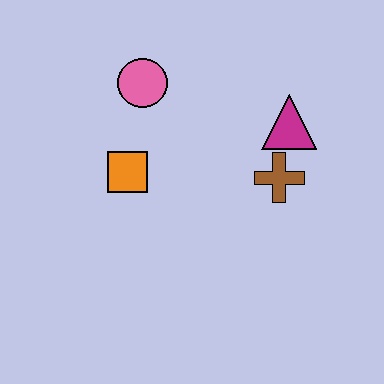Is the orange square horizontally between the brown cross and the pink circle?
No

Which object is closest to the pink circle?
The orange square is closest to the pink circle.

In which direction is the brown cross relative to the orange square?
The brown cross is to the right of the orange square.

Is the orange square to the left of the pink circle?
Yes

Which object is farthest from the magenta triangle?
The orange square is farthest from the magenta triangle.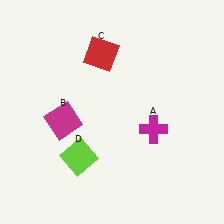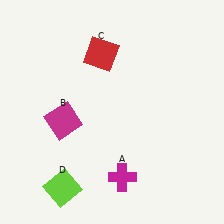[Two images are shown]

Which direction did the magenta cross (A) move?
The magenta cross (A) moved down.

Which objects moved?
The objects that moved are: the magenta cross (A), the lime square (D).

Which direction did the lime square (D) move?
The lime square (D) moved down.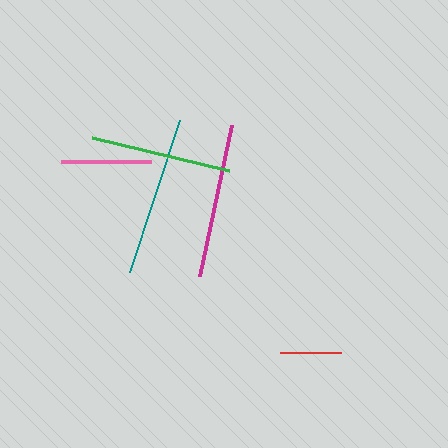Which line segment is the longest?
The teal line is the longest at approximately 160 pixels.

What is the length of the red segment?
The red segment is approximately 61 pixels long.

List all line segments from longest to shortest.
From longest to shortest: teal, magenta, green, pink, red.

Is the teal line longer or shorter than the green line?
The teal line is longer than the green line.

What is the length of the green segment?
The green segment is approximately 141 pixels long.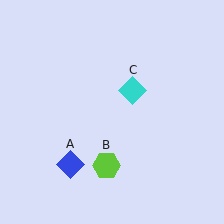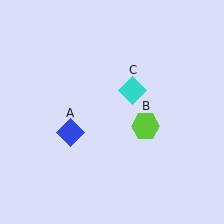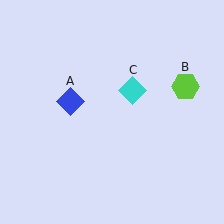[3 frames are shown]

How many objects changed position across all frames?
2 objects changed position: blue diamond (object A), lime hexagon (object B).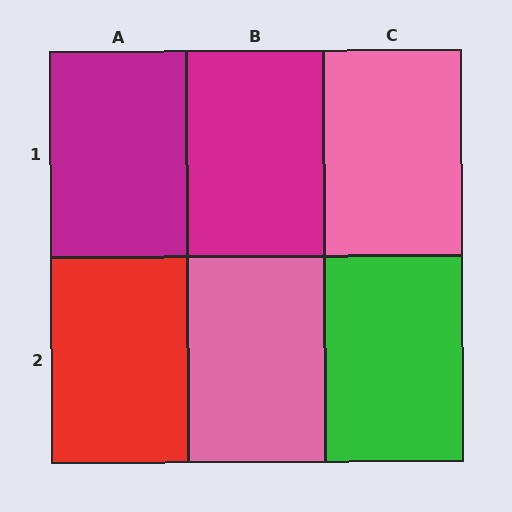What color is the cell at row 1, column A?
Magenta.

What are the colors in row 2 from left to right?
Red, pink, green.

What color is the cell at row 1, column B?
Magenta.